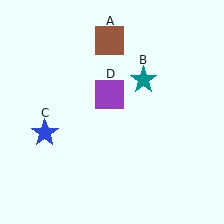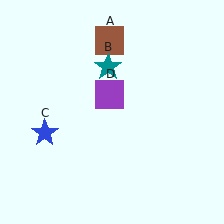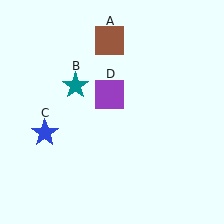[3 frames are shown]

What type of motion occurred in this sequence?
The teal star (object B) rotated counterclockwise around the center of the scene.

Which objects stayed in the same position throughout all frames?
Brown square (object A) and blue star (object C) and purple square (object D) remained stationary.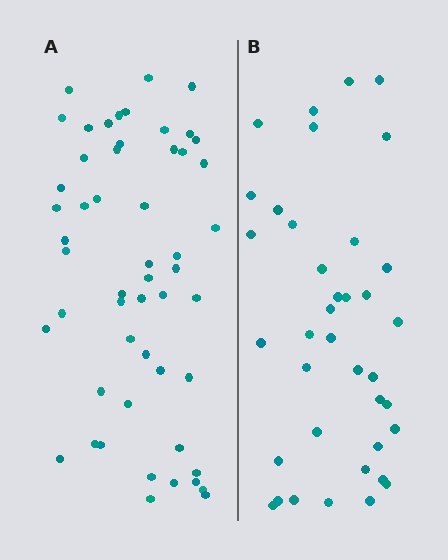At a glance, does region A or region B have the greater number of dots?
Region A (the left region) has more dots.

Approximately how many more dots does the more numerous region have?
Region A has approximately 15 more dots than region B.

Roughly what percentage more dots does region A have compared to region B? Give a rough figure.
About 40% more.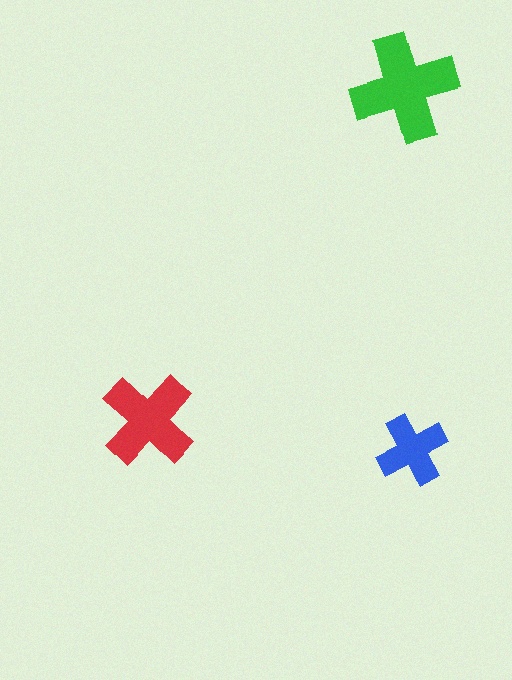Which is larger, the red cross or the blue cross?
The red one.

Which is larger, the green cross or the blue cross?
The green one.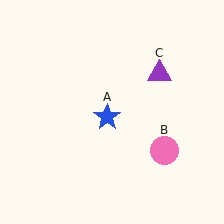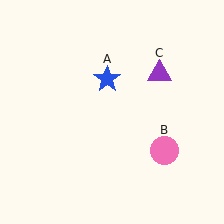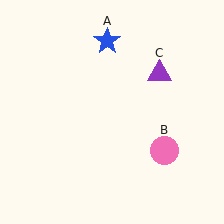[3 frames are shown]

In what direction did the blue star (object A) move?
The blue star (object A) moved up.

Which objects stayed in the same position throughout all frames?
Pink circle (object B) and purple triangle (object C) remained stationary.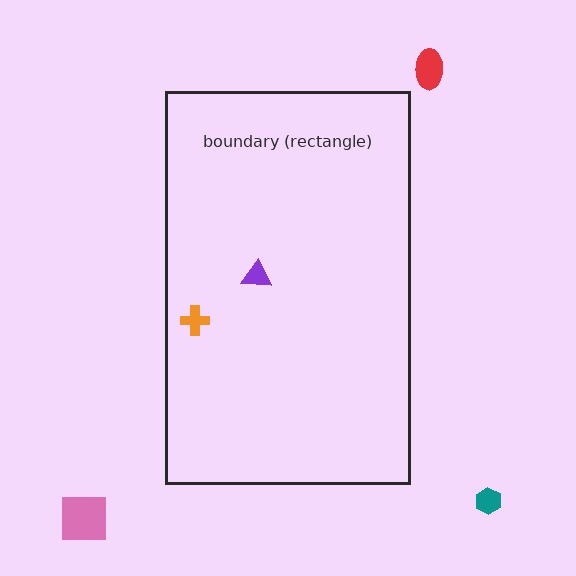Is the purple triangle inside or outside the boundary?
Inside.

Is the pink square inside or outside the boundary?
Outside.